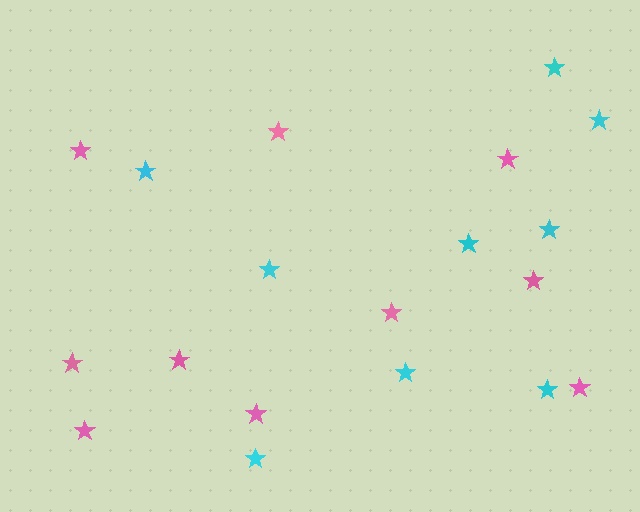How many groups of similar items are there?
There are 2 groups: one group of pink stars (10) and one group of cyan stars (9).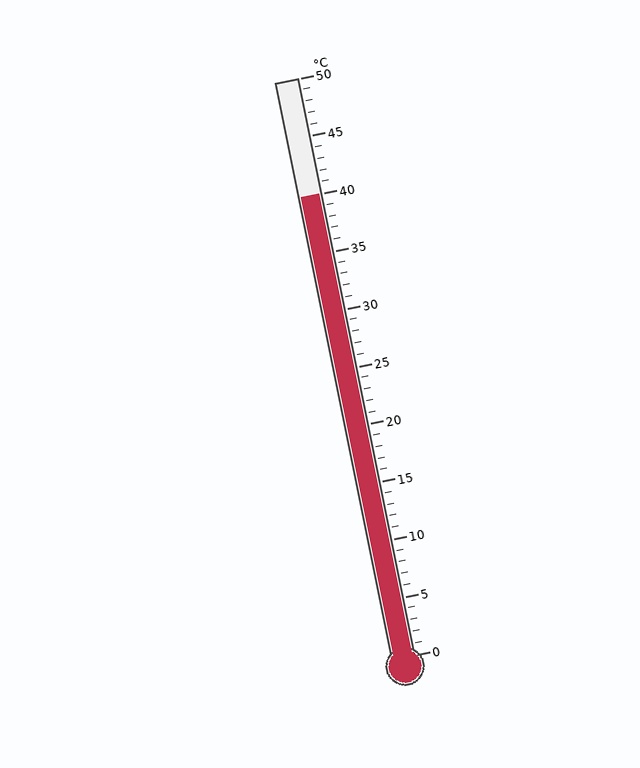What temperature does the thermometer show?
The thermometer shows approximately 40°C.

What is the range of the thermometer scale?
The thermometer scale ranges from 0°C to 50°C.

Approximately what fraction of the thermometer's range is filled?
The thermometer is filled to approximately 80% of its range.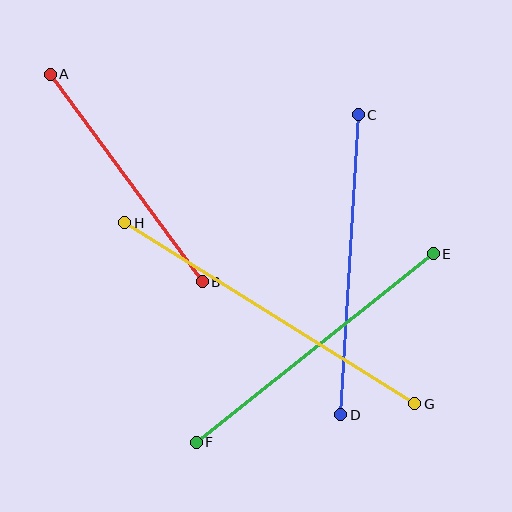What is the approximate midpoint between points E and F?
The midpoint is at approximately (315, 348) pixels.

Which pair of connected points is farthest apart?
Points G and H are farthest apart.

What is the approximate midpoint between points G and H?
The midpoint is at approximately (270, 313) pixels.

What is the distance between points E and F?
The distance is approximately 303 pixels.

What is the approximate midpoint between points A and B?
The midpoint is at approximately (126, 178) pixels.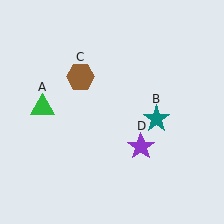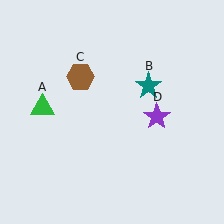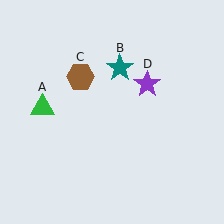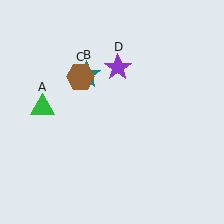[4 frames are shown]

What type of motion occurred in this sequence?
The teal star (object B), purple star (object D) rotated counterclockwise around the center of the scene.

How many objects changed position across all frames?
2 objects changed position: teal star (object B), purple star (object D).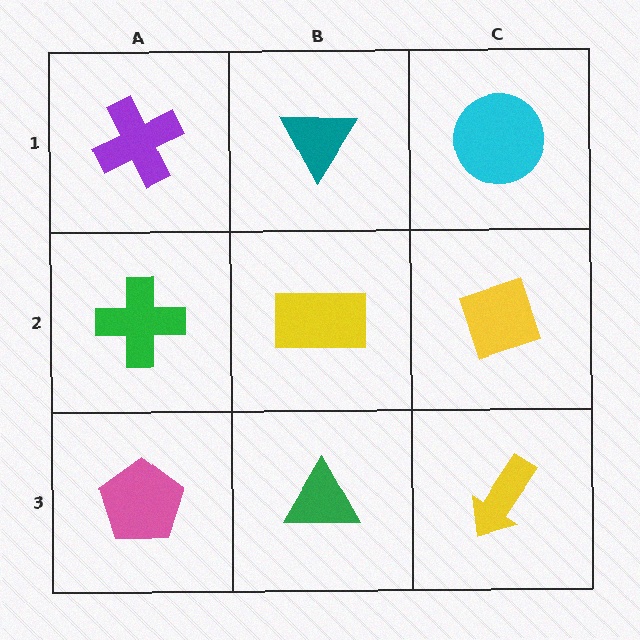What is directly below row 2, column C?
A yellow arrow.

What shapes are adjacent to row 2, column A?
A purple cross (row 1, column A), a pink pentagon (row 3, column A), a yellow rectangle (row 2, column B).